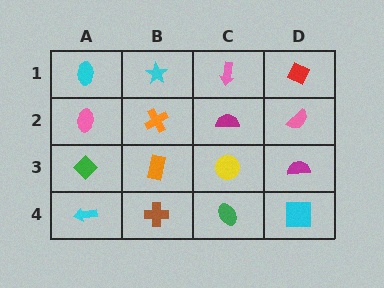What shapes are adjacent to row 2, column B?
A cyan star (row 1, column B), an orange rectangle (row 3, column B), a pink ellipse (row 2, column A), a magenta semicircle (row 2, column C).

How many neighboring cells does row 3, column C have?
4.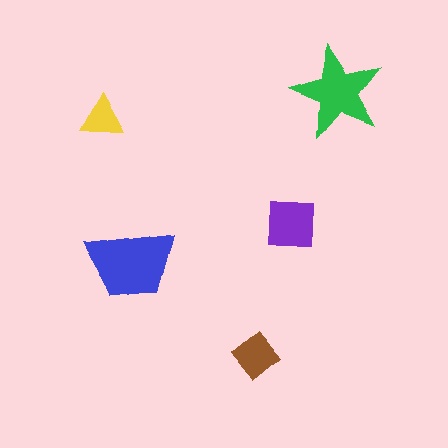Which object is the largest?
The blue trapezoid.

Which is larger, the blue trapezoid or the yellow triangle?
The blue trapezoid.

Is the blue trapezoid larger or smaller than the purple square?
Larger.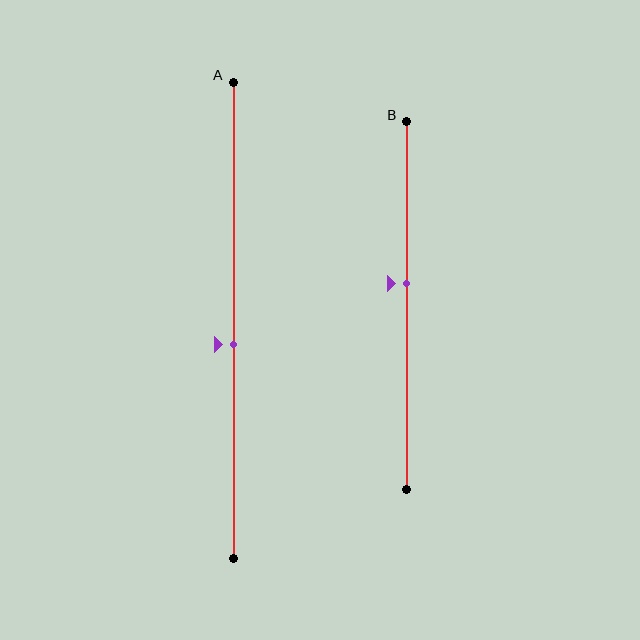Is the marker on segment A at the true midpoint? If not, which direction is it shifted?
No, the marker on segment A is shifted downward by about 5% of the segment length.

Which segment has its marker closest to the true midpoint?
Segment A has its marker closest to the true midpoint.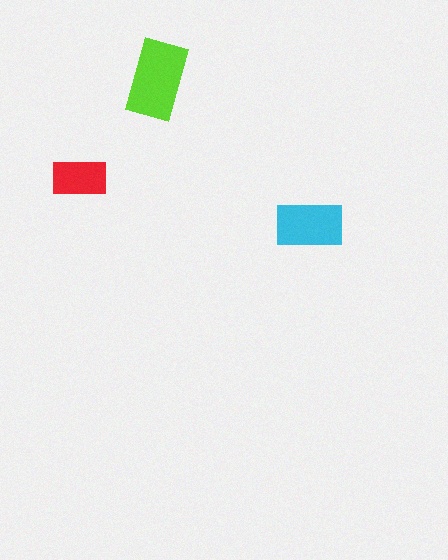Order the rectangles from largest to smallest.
the lime one, the cyan one, the red one.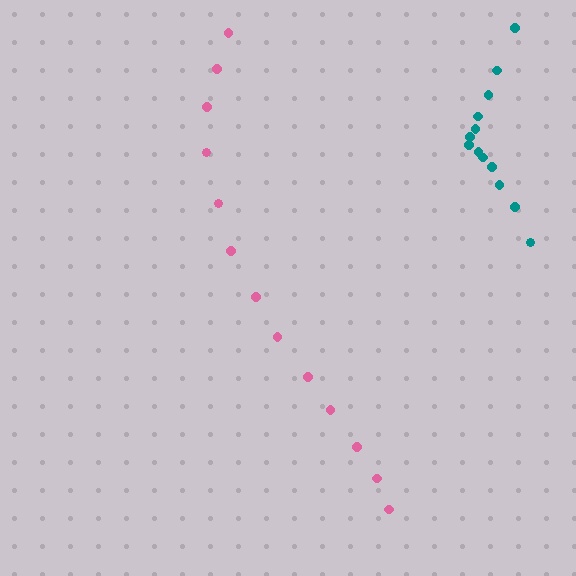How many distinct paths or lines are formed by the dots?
There are 2 distinct paths.